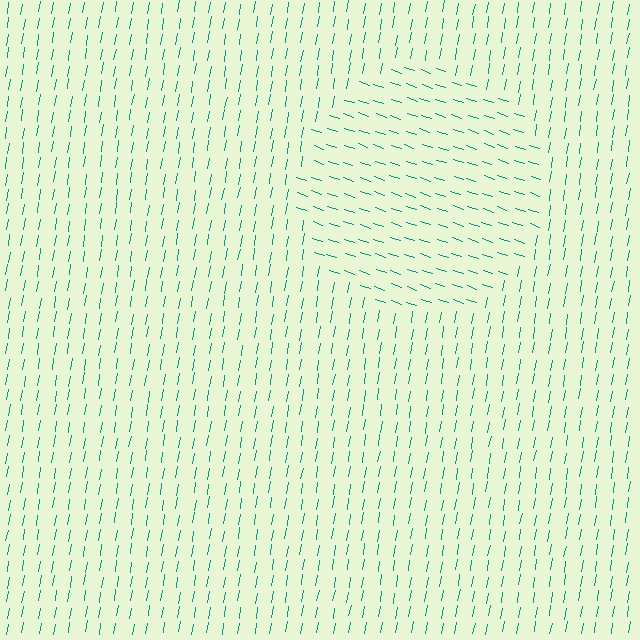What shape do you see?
I see a circle.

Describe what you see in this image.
The image is filled with small teal line segments. A circle region in the image has lines oriented differently from the surrounding lines, creating a visible texture boundary.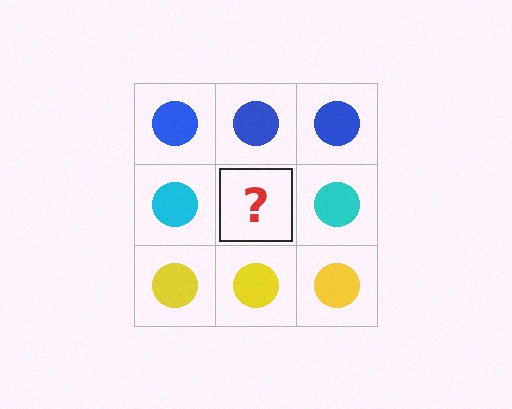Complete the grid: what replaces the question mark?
The question mark should be replaced with a cyan circle.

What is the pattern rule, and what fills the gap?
The rule is that each row has a consistent color. The gap should be filled with a cyan circle.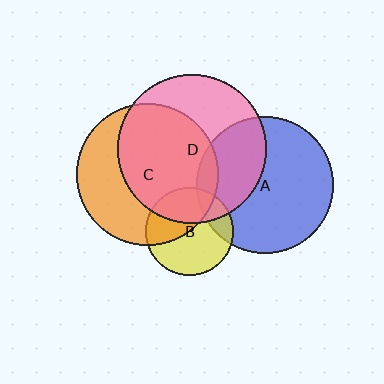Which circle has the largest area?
Circle D (pink).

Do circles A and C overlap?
Yes.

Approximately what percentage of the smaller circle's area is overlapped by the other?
Approximately 5%.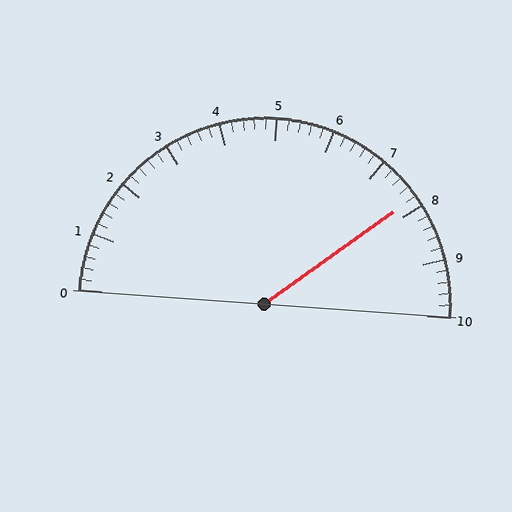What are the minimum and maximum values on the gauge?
The gauge ranges from 0 to 10.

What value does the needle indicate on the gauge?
The needle indicates approximately 7.8.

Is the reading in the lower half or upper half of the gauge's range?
The reading is in the upper half of the range (0 to 10).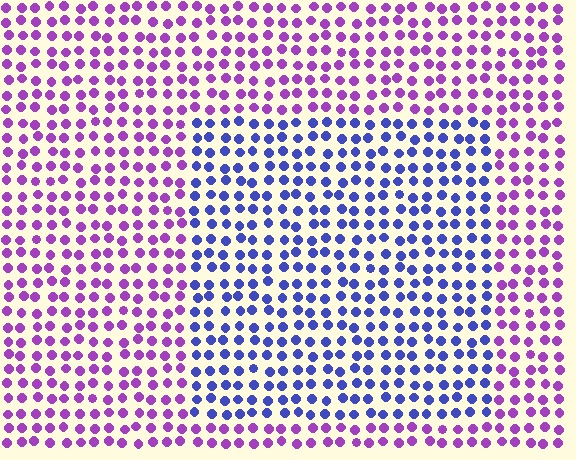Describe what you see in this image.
The image is filled with small purple elements in a uniform arrangement. A rectangle-shaped region is visible where the elements are tinted to a slightly different hue, forming a subtle color boundary.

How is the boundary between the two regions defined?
The boundary is defined purely by a slight shift in hue (about 51 degrees). Spacing, size, and orientation are identical on both sides.